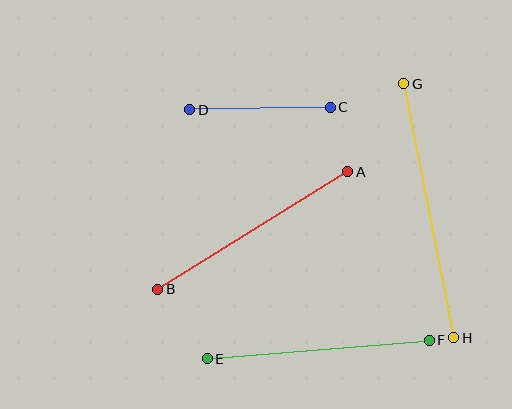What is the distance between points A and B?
The distance is approximately 224 pixels.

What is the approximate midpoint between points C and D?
The midpoint is at approximately (260, 108) pixels.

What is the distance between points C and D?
The distance is approximately 141 pixels.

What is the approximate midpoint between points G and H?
The midpoint is at approximately (429, 211) pixels.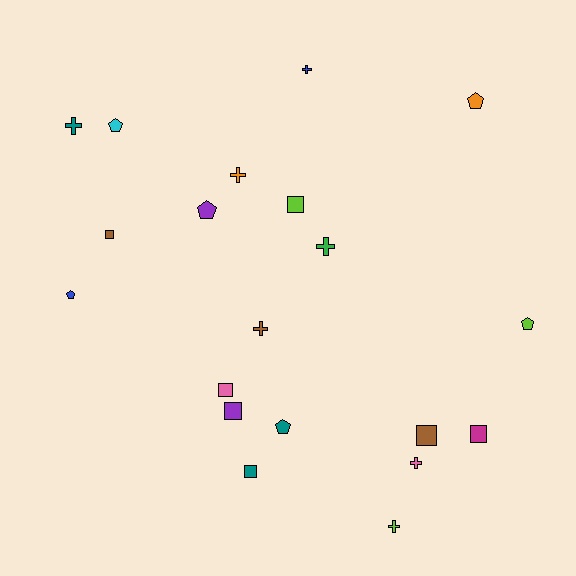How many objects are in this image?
There are 20 objects.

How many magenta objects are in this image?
There is 1 magenta object.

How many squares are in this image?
There are 7 squares.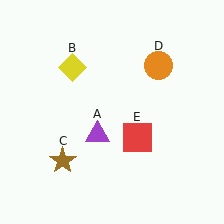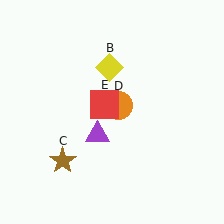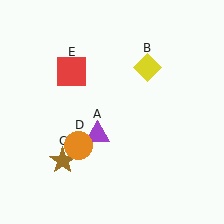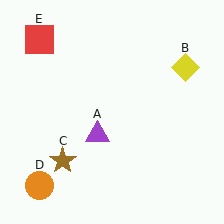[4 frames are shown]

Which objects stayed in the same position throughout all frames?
Purple triangle (object A) and brown star (object C) remained stationary.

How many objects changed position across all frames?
3 objects changed position: yellow diamond (object B), orange circle (object D), red square (object E).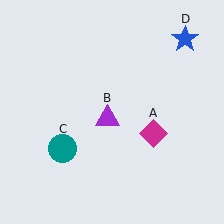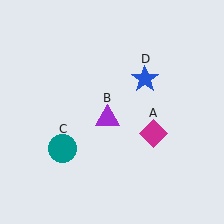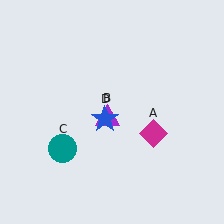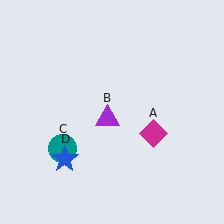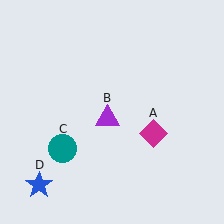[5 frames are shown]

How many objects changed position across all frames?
1 object changed position: blue star (object D).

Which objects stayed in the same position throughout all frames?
Magenta diamond (object A) and purple triangle (object B) and teal circle (object C) remained stationary.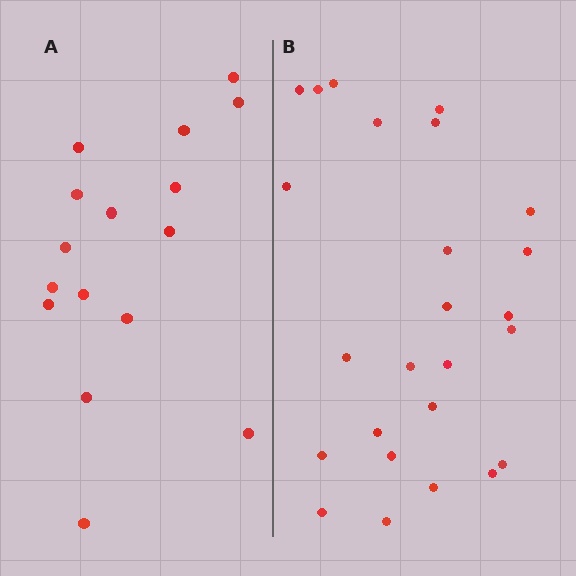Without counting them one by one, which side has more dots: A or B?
Region B (the right region) has more dots.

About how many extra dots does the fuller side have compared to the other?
Region B has roughly 8 or so more dots than region A.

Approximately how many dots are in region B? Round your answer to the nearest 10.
About 20 dots. (The exact count is 25, which rounds to 20.)